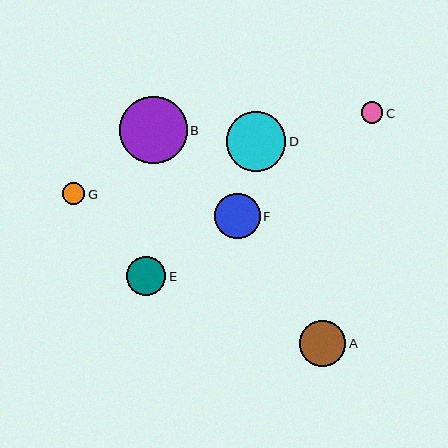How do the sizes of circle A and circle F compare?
Circle A and circle F are approximately the same size.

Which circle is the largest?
Circle B is the largest with a size of approximately 67 pixels.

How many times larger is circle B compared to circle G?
Circle B is approximately 3.1 times the size of circle G.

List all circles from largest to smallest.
From largest to smallest: B, D, A, F, E, G, C.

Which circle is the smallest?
Circle C is the smallest with a size of approximately 22 pixels.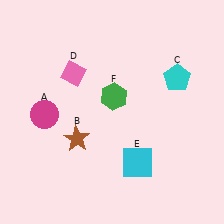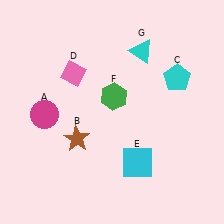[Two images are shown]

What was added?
A cyan triangle (G) was added in Image 2.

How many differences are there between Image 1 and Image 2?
There is 1 difference between the two images.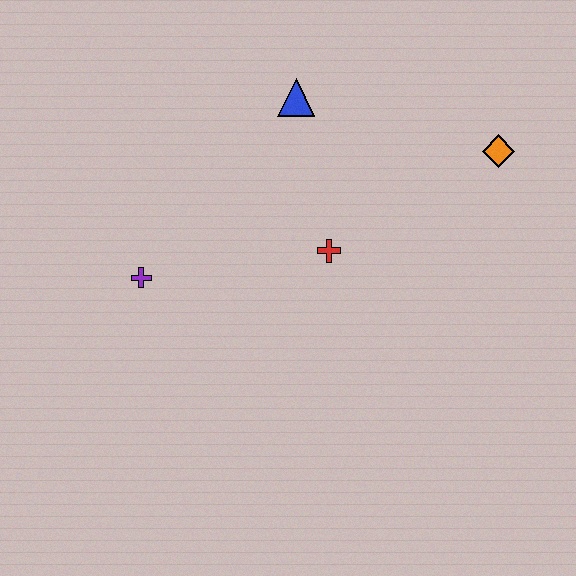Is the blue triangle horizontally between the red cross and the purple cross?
Yes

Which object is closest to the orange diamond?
The red cross is closest to the orange diamond.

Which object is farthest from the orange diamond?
The purple cross is farthest from the orange diamond.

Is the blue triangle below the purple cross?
No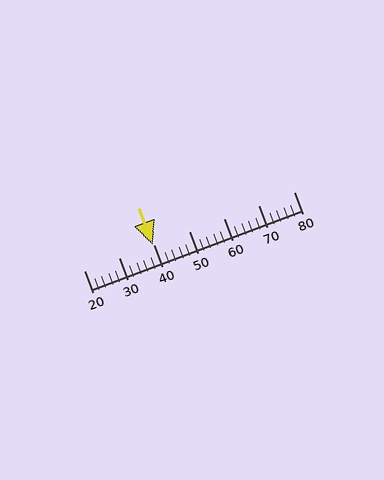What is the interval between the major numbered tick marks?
The major tick marks are spaced 10 units apart.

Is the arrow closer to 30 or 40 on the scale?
The arrow is closer to 40.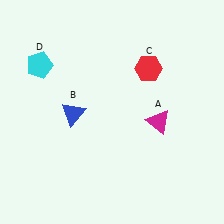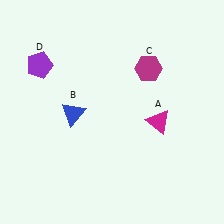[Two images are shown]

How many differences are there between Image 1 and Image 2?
There are 2 differences between the two images.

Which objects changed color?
C changed from red to magenta. D changed from cyan to purple.